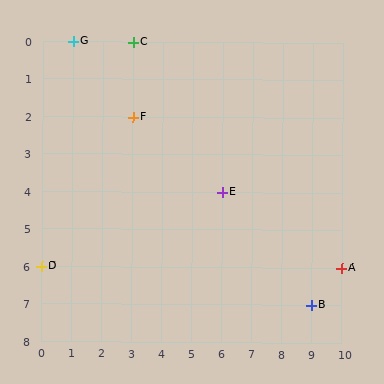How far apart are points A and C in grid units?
Points A and C are 7 columns and 6 rows apart (about 9.2 grid units diagonally).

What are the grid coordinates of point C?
Point C is at grid coordinates (3, 0).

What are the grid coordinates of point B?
Point B is at grid coordinates (9, 7).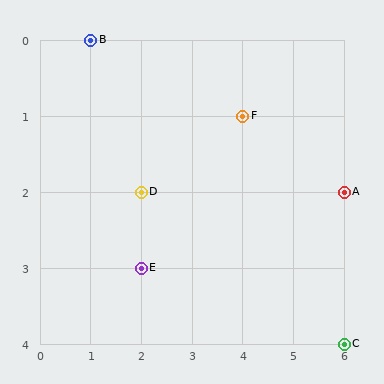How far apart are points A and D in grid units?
Points A and D are 4 columns apart.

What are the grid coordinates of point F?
Point F is at grid coordinates (4, 1).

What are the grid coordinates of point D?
Point D is at grid coordinates (2, 2).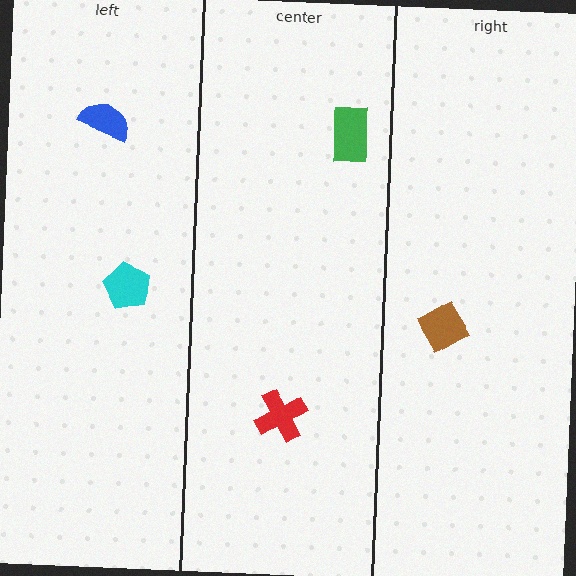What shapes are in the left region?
The blue semicircle, the cyan pentagon.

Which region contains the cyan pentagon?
The left region.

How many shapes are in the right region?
1.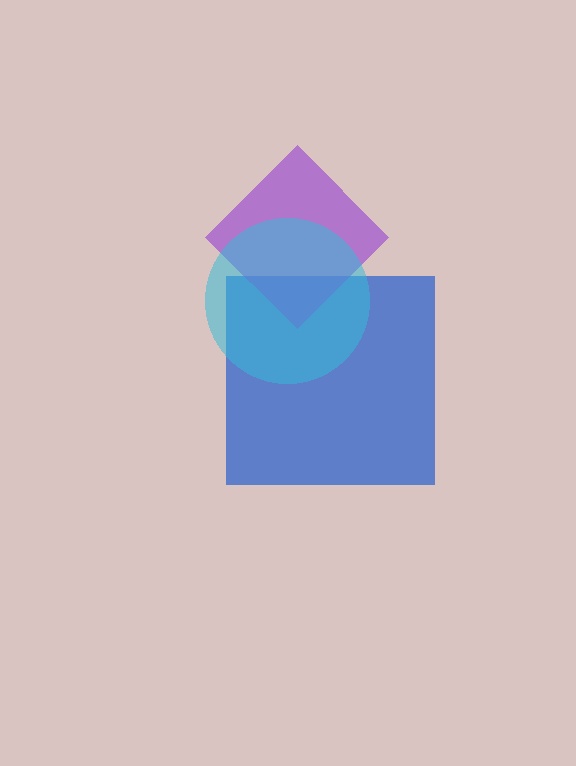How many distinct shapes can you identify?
There are 3 distinct shapes: a blue square, a purple diamond, a cyan circle.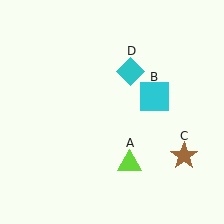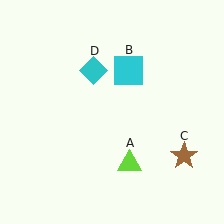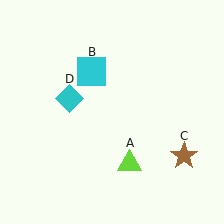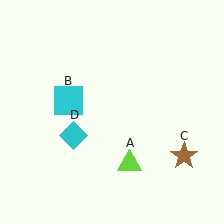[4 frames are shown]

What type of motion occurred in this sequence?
The cyan square (object B), cyan diamond (object D) rotated counterclockwise around the center of the scene.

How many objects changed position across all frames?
2 objects changed position: cyan square (object B), cyan diamond (object D).